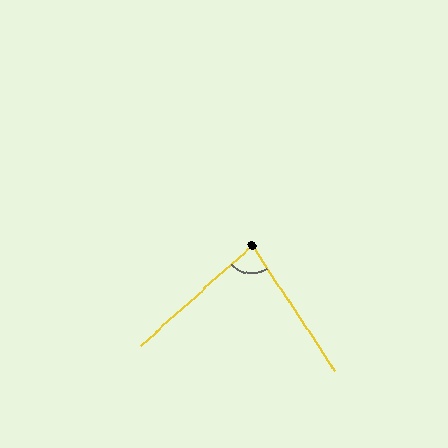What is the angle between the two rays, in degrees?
Approximately 82 degrees.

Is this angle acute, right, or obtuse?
It is acute.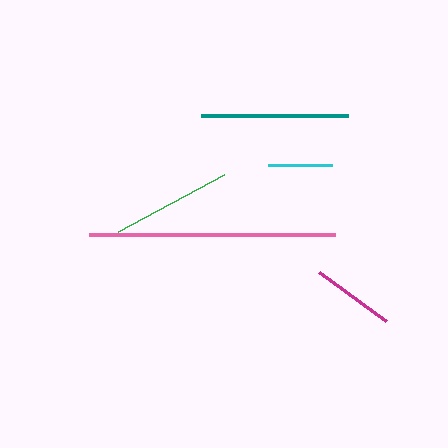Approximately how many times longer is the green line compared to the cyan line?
The green line is approximately 1.9 times the length of the cyan line.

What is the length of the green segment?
The green segment is approximately 120 pixels long.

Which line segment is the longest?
The pink line is the longest at approximately 246 pixels.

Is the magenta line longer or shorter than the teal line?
The teal line is longer than the magenta line.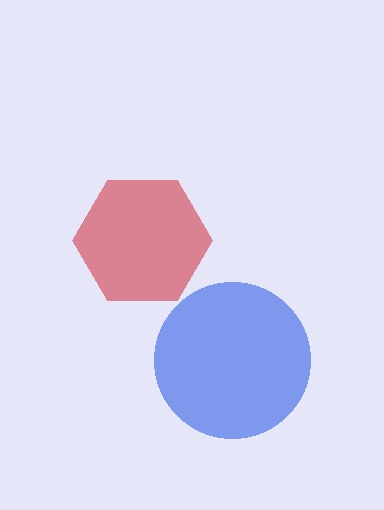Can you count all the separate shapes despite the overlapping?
Yes, there are 2 separate shapes.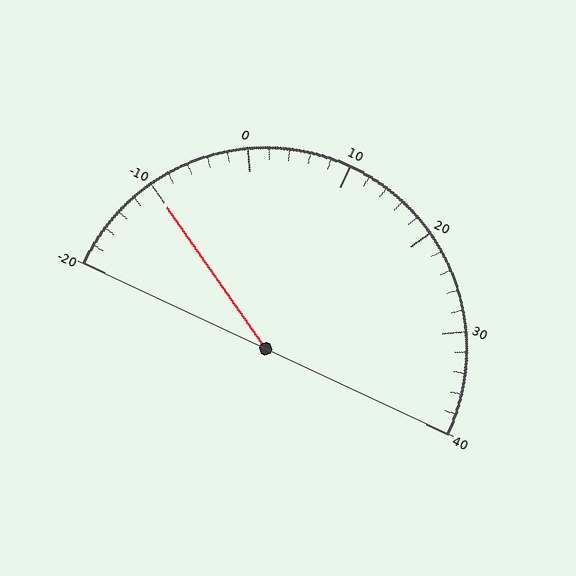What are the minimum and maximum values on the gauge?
The gauge ranges from -20 to 40.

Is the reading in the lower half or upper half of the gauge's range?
The reading is in the lower half of the range (-20 to 40).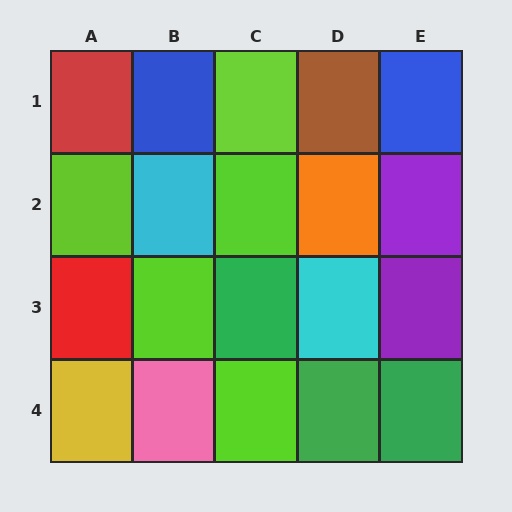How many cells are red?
2 cells are red.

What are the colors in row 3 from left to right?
Red, lime, green, cyan, purple.